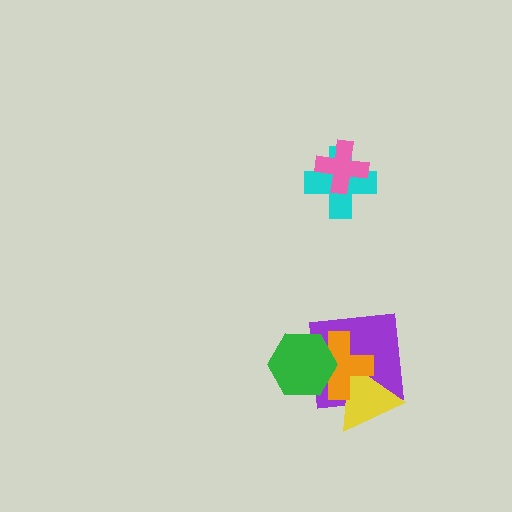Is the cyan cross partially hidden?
Yes, it is partially covered by another shape.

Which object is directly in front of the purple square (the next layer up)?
The yellow triangle is directly in front of the purple square.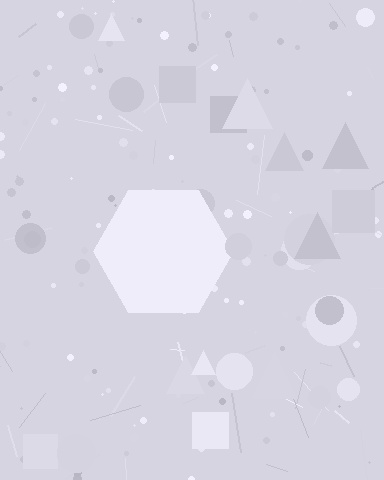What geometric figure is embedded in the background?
A hexagon is embedded in the background.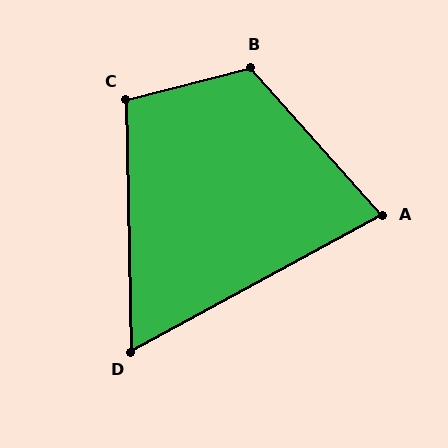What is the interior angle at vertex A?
Approximately 77 degrees (acute).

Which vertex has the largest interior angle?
B, at approximately 117 degrees.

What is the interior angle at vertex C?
Approximately 103 degrees (obtuse).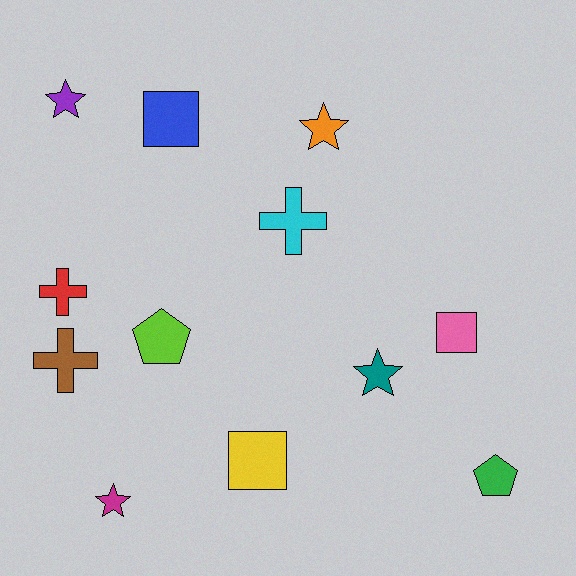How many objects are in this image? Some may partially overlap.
There are 12 objects.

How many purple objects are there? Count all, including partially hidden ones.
There is 1 purple object.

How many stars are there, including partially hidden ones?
There are 4 stars.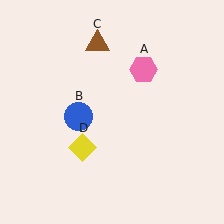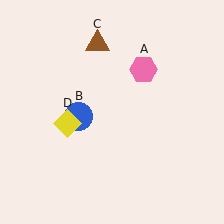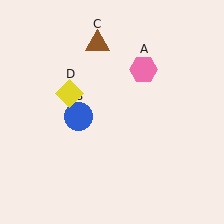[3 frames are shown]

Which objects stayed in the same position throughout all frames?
Pink hexagon (object A) and blue circle (object B) and brown triangle (object C) remained stationary.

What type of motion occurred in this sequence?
The yellow diamond (object D) rotated clockwise around the center of the scene.